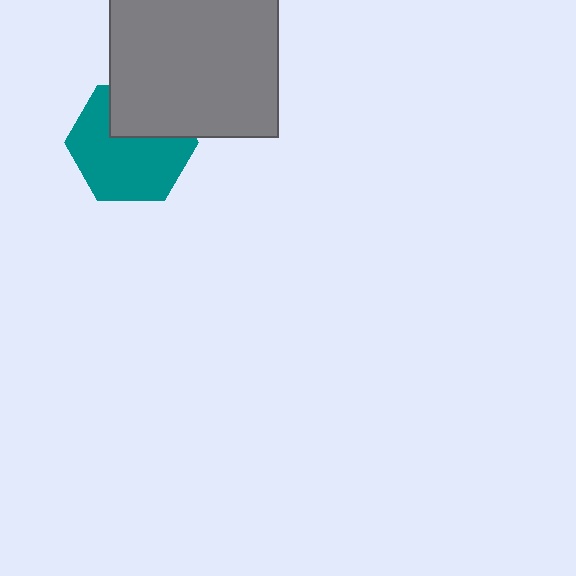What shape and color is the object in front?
The object in front is a gray square.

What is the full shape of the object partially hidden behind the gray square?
The partially hidden object is a teal hexagon.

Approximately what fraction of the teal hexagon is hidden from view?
Roughly 31% of the teal hexagon is hidden behind the gray square.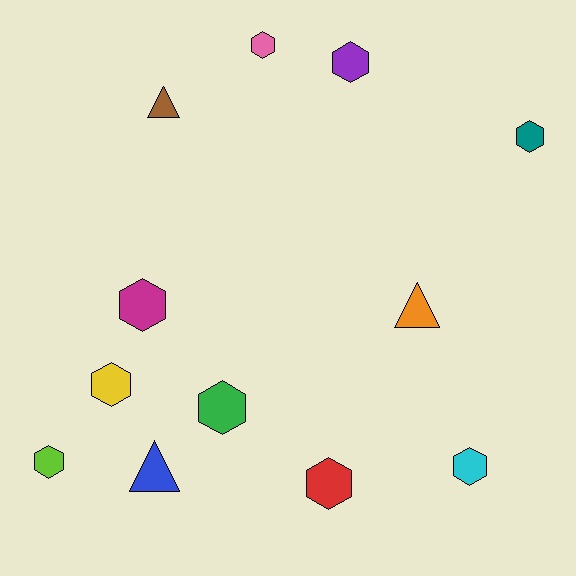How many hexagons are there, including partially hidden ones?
There are 9 hexagons.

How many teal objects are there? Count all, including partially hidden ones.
There is 1 teal object.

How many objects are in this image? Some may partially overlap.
There are 12 objects.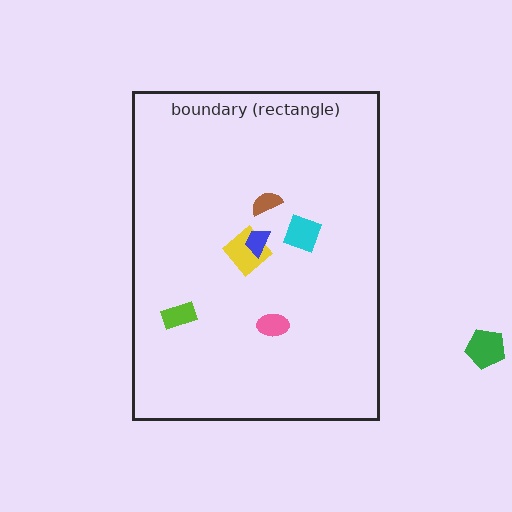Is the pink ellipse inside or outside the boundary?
Inside.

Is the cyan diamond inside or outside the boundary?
Inside.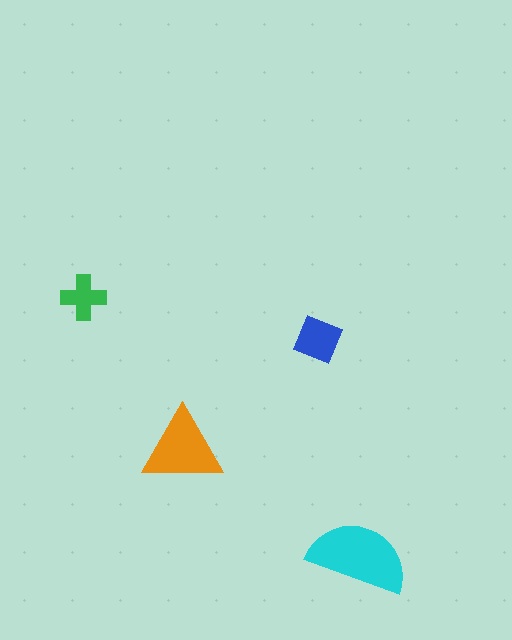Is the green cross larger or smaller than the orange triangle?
Smaller.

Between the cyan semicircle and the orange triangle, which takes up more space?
The cyan semicircle.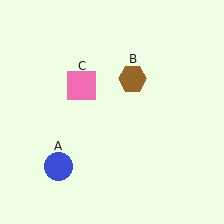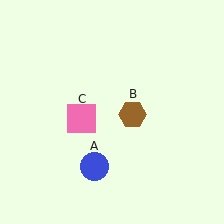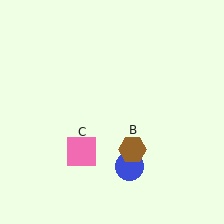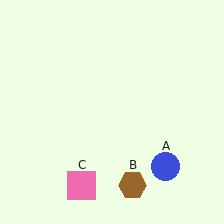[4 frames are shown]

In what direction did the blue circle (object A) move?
The blue circle (object A) moved right.